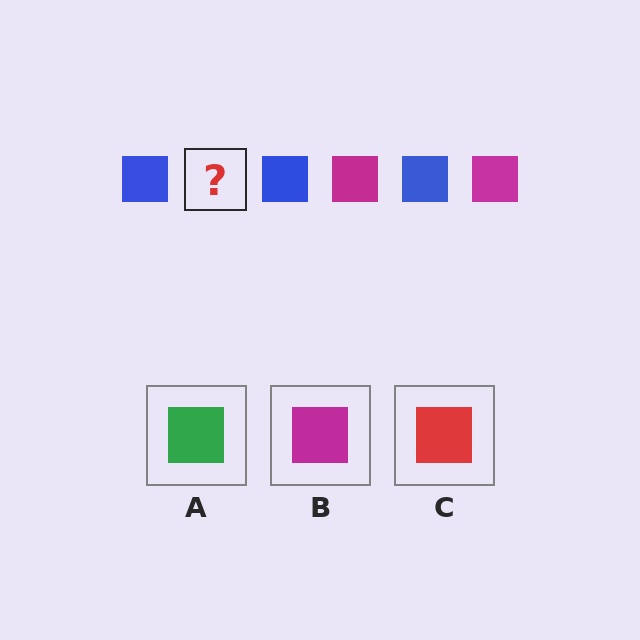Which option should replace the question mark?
Option B.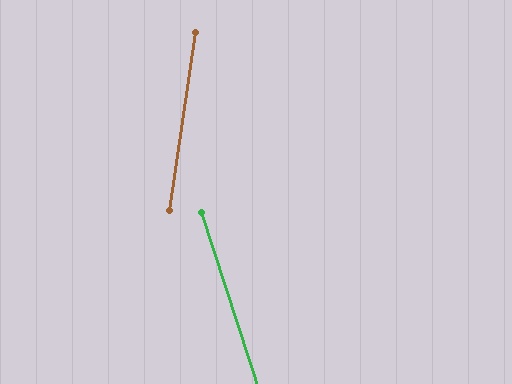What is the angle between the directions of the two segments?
Approximately 26 degrees.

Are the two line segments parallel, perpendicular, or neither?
Neither parallel nor perpendicular — they differ by about 26°.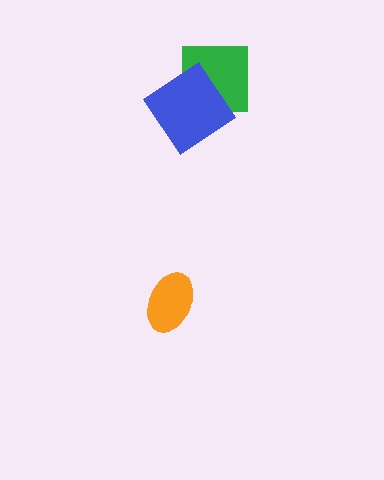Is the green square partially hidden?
Yes, it is partially covered by another shape.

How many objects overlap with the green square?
1 object overlaps with the green square.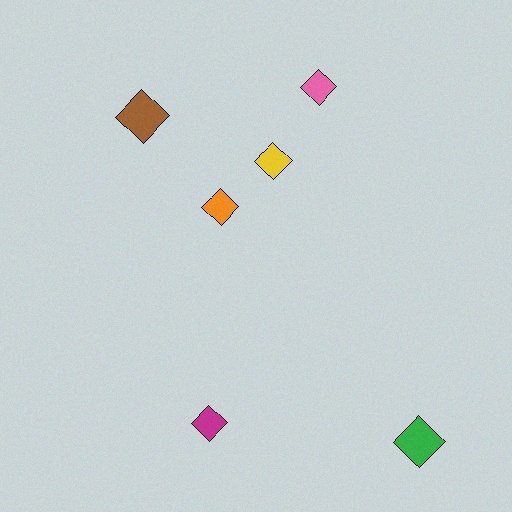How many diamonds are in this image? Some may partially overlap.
There are 6 diamonds.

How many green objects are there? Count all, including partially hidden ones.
There is 1 green object.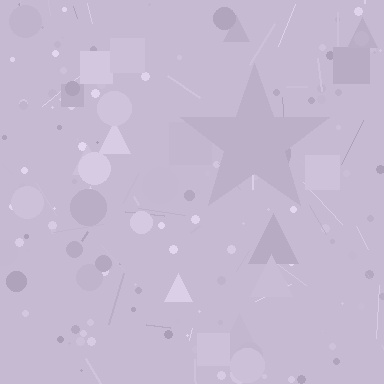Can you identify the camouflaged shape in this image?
The camouflaged shape is a star.